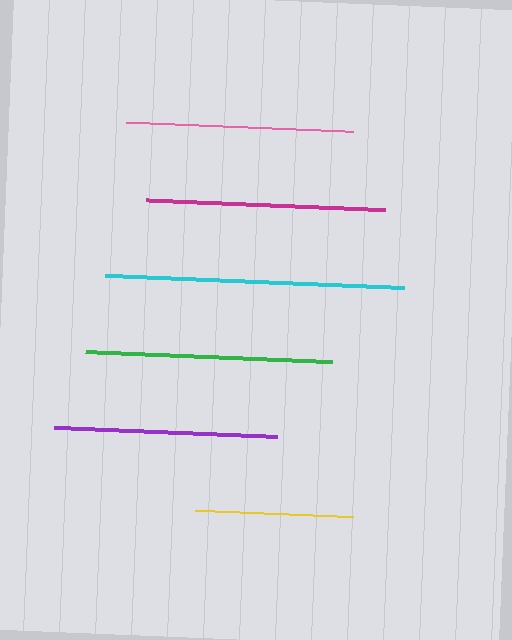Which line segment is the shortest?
The yellow line is the shortest at approximately 158 pixels.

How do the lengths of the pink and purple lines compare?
The pink and purple lines are approximately the same length.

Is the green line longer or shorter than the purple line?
The green line is longer than the purple line.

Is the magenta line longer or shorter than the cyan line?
The cyan line is longer than the magenta line.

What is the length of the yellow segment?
The yellow segment is approximately 158 pixels long.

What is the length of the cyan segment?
The cyan segment is approximately 300 pixels long.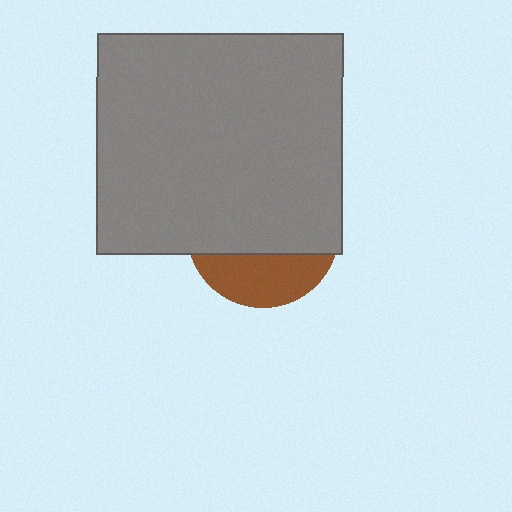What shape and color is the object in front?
The object in front is a gray rectangle.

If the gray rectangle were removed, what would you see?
You would see the complete brown circle.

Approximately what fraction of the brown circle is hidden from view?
Roughly 69% of the brown circle is hidden behind the gray rectangle.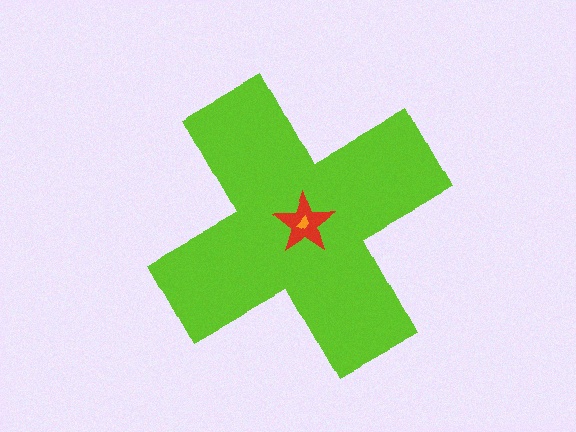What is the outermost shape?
The lime cross.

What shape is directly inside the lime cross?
The red star.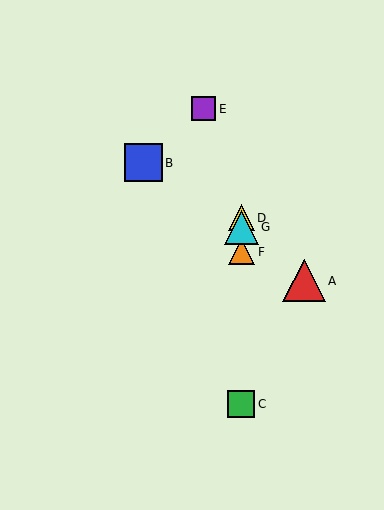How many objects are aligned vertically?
4 objects (C, D, F, G) are aligned vertically.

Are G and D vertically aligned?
Yes, both are at x≈241.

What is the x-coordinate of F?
Object F is at x≈241.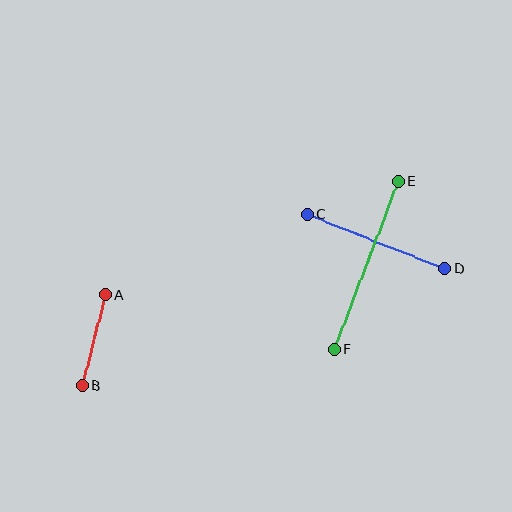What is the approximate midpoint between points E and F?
The midpoint is at approximately (366, 265) pixels.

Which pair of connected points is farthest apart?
Points E and F are farthest apart.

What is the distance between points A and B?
The distance is approximately 94 pixels.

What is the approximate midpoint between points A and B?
The midpoint is at approximately (94, 340) pixels.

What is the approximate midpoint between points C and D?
The midpoint is at approximately (376, 241) pixels.